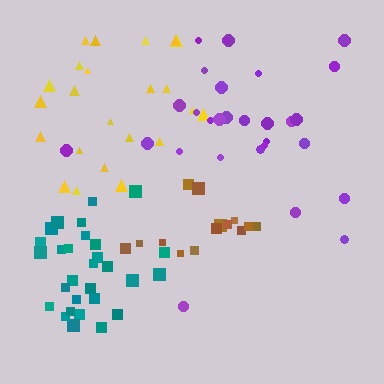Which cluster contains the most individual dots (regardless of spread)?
Purple (30).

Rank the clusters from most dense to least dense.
teal, brown, yellow, purple.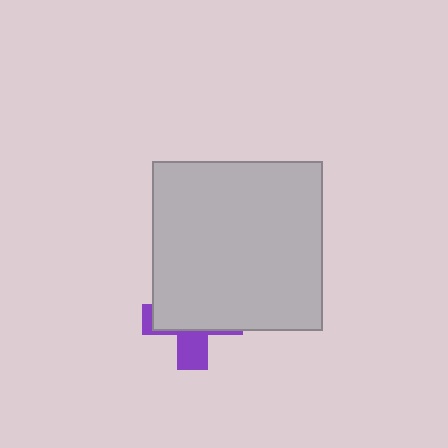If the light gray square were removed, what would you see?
You would see the complete purple cross.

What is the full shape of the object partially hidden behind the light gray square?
The partially hidden object is a purple cross.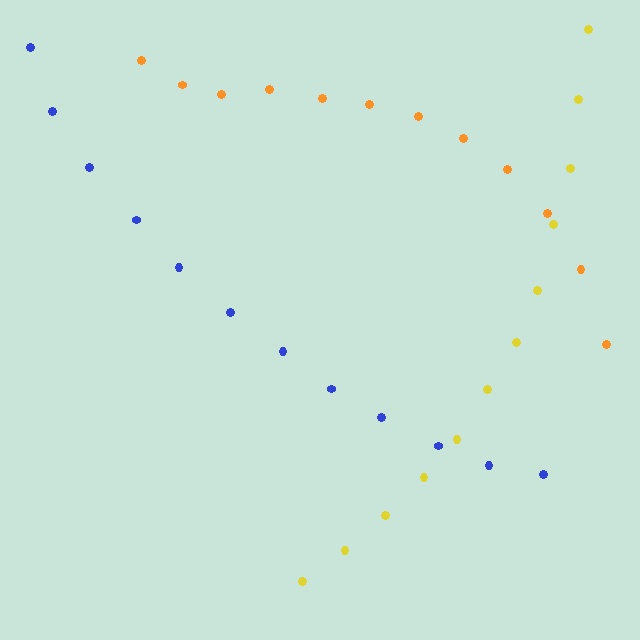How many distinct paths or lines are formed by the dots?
There are 3 distinct paths.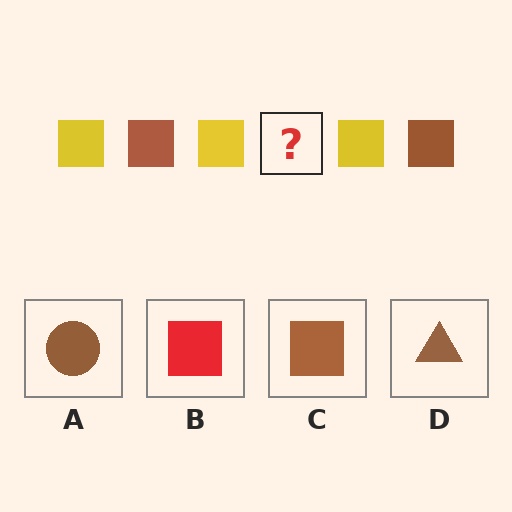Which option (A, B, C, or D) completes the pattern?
C.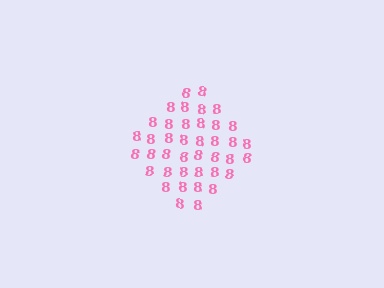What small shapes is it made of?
It is made of small digit 8's.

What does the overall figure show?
The overall figure shows a diamond.